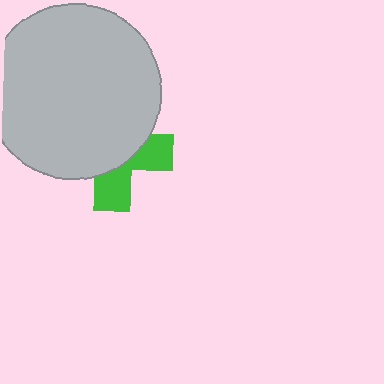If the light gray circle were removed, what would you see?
You would see the complete green cross.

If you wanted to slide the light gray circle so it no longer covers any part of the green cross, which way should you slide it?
Slide it up — that is the most direct way to separate the two shapes.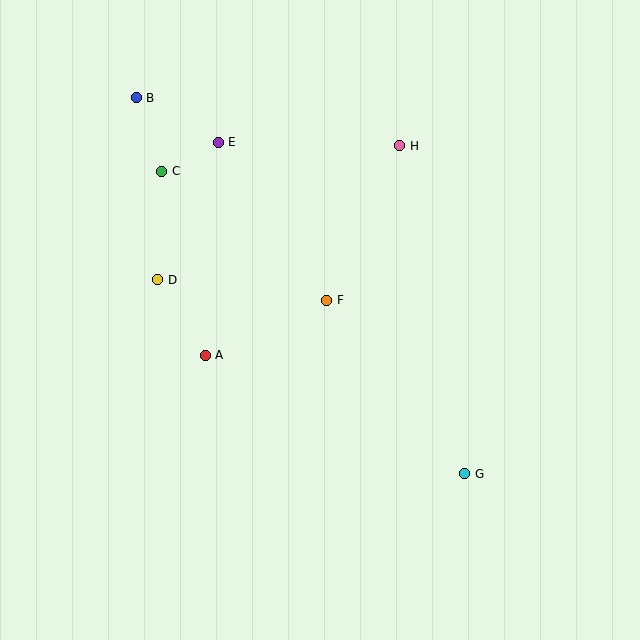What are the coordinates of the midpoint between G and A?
The midpoint between G and A is at (335, 415).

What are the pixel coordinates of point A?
Point A is at (205, 355).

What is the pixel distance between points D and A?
The distance between D and A is 89 pixels.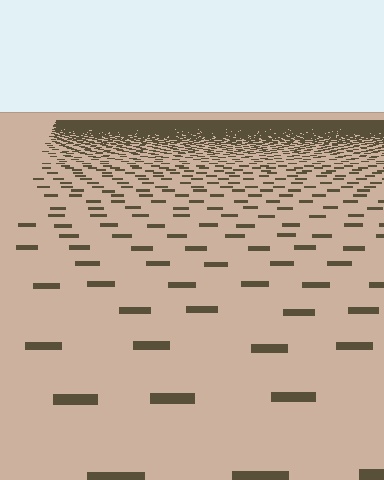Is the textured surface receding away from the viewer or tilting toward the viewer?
The surface is receding away from the viewer. Texture elements get smaller and denser toward the top.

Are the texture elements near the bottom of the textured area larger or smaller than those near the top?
Larger. Near the bottom, elements are closer to the viewer and appear at a bigger on-screen size.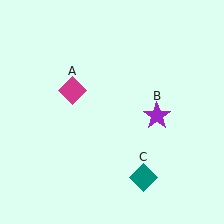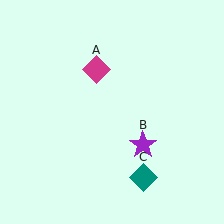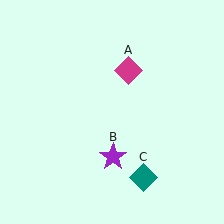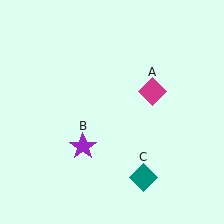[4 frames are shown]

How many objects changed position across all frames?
2 objects changed position: magenta diamond (object A), purple star (object B).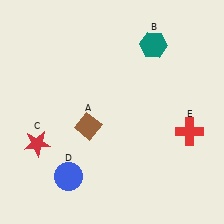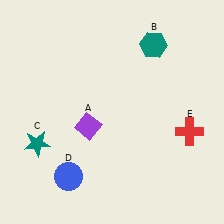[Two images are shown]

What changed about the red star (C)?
In Image 1, C is red. In Image 2, it changed to teal.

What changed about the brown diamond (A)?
In Image 1, A is brown. In Image 2, it changed to purple.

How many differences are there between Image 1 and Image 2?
There are 2 differences between the two images.